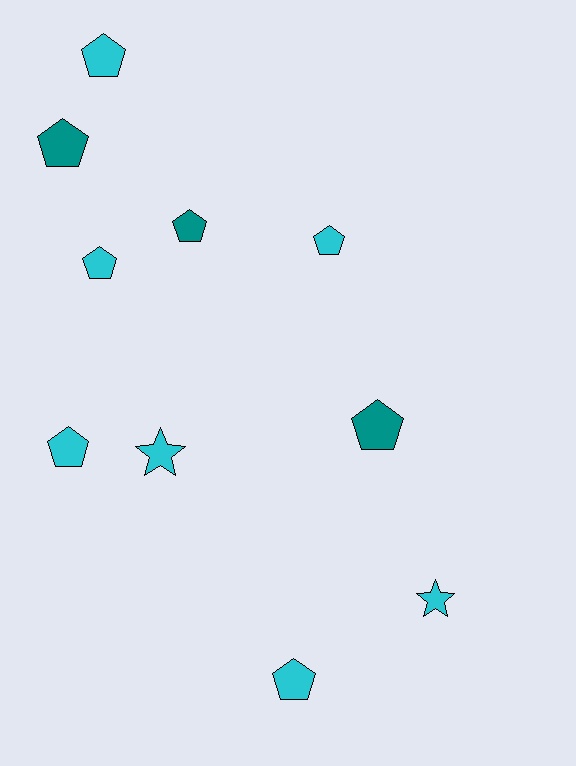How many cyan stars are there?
There are 2 cyan stars.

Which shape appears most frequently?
Pentagon, with 8 objects.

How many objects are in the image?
There are 10 objects.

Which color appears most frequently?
Cyan, with 7 objects.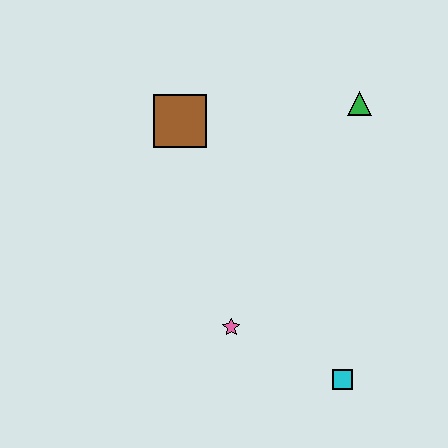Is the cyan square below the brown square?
Yes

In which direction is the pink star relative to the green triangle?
The pink star is below the green triangle.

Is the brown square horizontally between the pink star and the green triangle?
No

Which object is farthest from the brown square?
The cyan square is farthest from the brown square.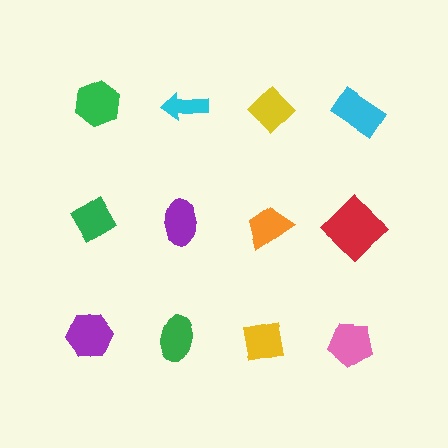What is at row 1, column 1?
A green hexagon.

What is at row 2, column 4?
A red diamond.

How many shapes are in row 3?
4 shapes.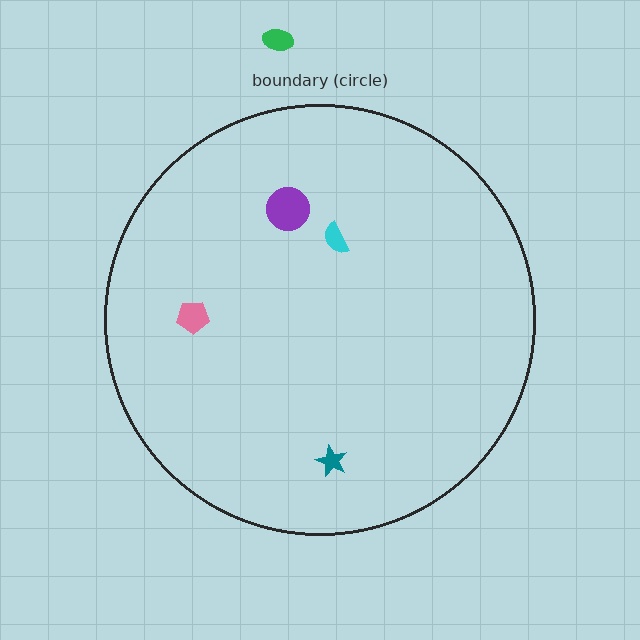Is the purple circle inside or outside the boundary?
Inside.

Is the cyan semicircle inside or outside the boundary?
Inside.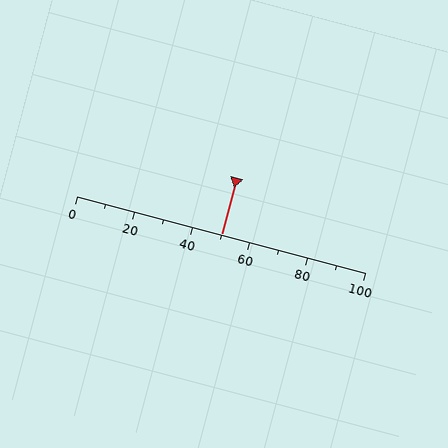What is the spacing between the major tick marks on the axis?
The major ticks are spaced 20 apart.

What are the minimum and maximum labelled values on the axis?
The axis runs from 0 to 100.